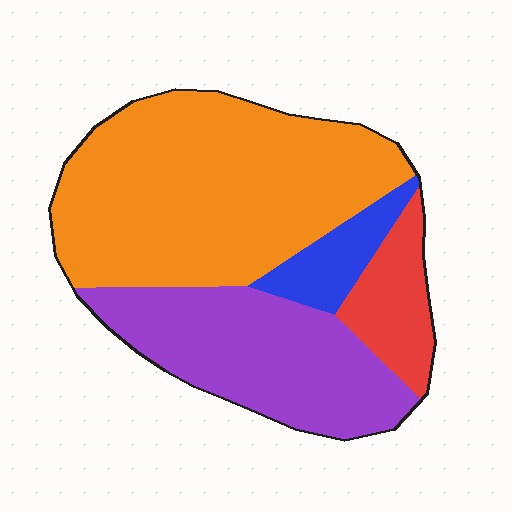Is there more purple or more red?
Purple.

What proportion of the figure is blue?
Blue takes up about one tenth (1/10) of the figure.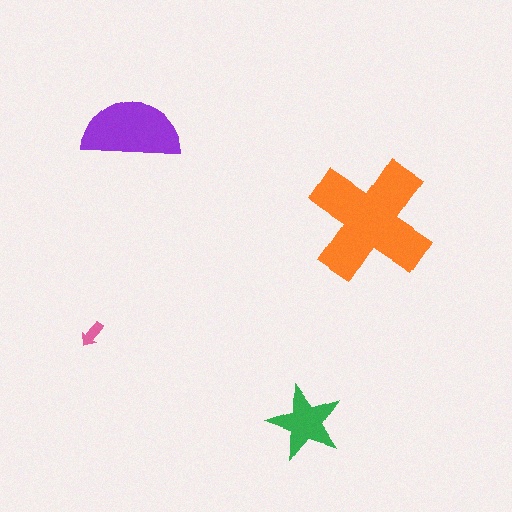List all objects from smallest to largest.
The pink arrow, the green star, the purple semicircle, the orange cross.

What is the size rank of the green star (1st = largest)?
3rd.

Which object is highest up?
The purple semicircle is topmost.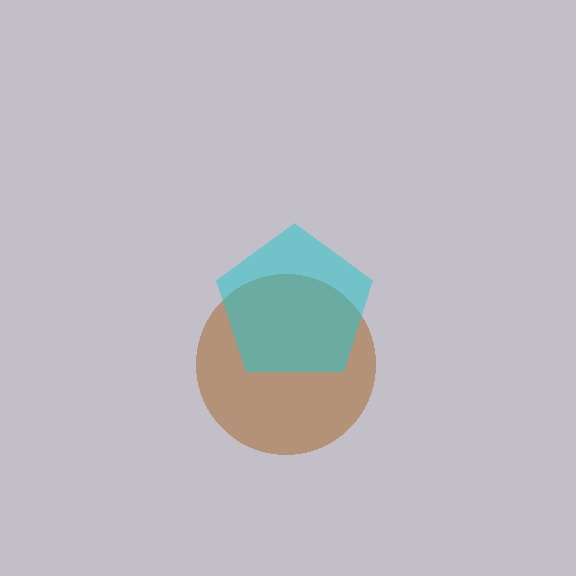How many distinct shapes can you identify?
There are 2 distinct shapes: a brown circle, a cyan pentagon.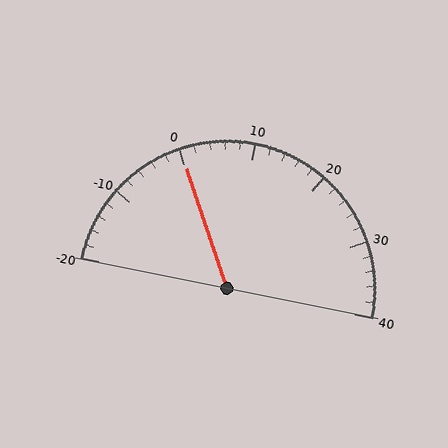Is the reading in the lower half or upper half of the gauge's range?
The reading is in the lower half of the range (-20 to 40).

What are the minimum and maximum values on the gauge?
The gauge ranges from -20 to 40.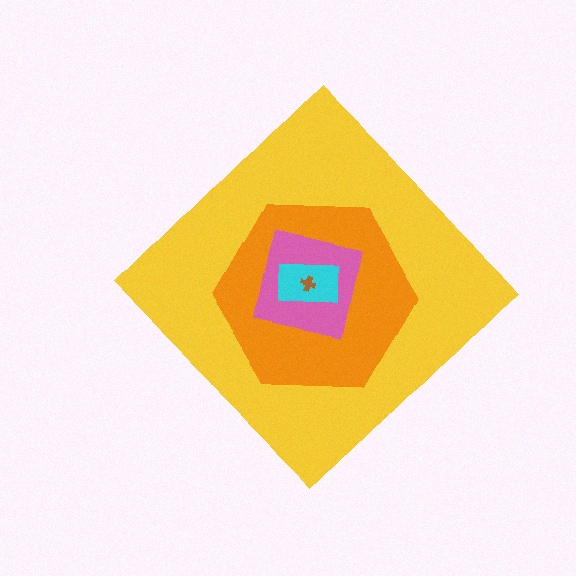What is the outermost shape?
The yellow diamond.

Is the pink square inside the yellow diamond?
Yes.